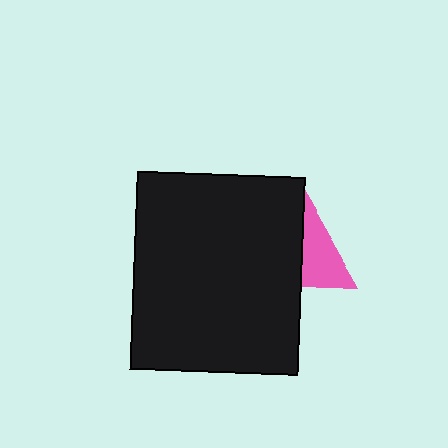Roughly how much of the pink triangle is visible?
A small part of it is visible (roughly 42%).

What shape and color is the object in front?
The object in front is a black rectangle.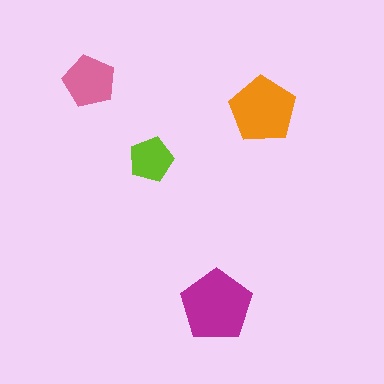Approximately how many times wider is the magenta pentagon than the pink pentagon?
About 1.5 times wider.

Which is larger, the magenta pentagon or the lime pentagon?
The magenta one.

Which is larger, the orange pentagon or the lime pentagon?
The orange one.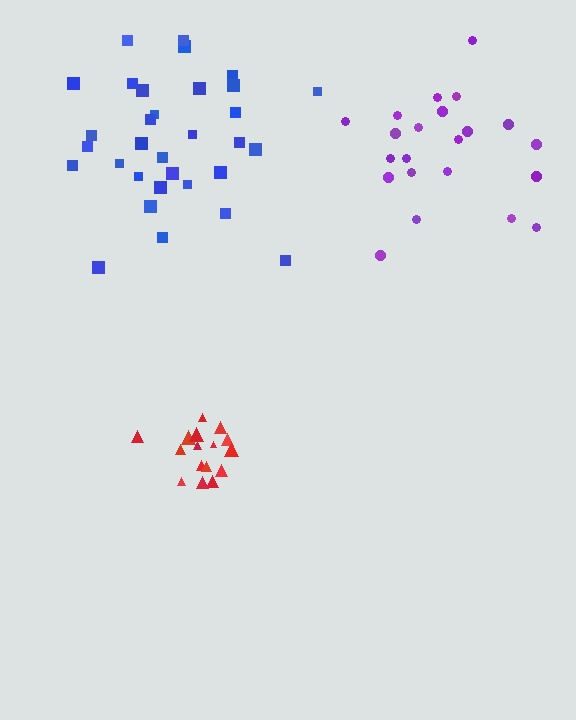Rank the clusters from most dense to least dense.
red, blue, purple.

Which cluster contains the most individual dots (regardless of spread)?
Blue (32).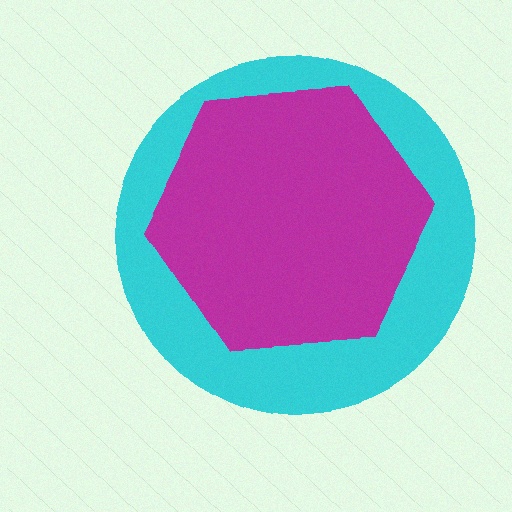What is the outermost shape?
The cyan circle.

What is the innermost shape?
The magenta hexagon.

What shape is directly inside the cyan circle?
The magenta hexagon.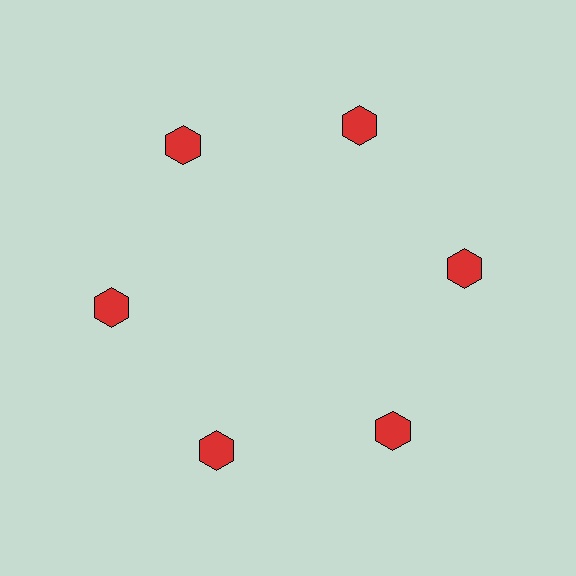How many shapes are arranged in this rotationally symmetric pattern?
There are 6 shapes, arranged in 6 groups of 1.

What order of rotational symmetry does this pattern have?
This pattern has 6-fold rotational symmetry.